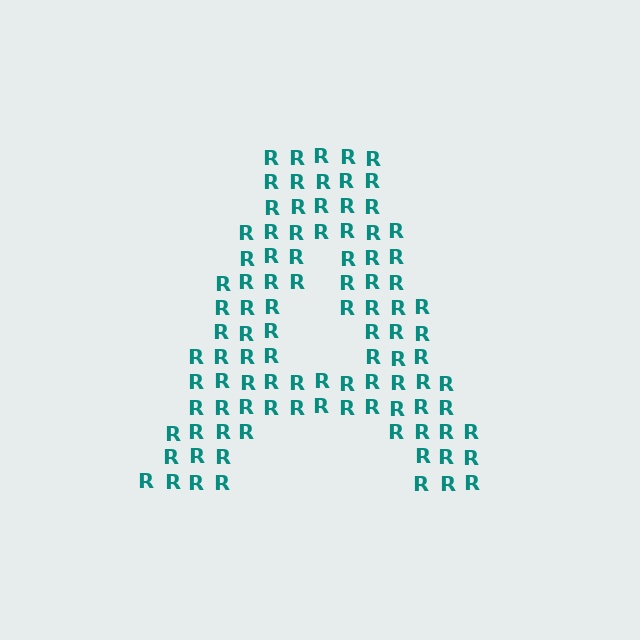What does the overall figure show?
The overall figure shows the letter A.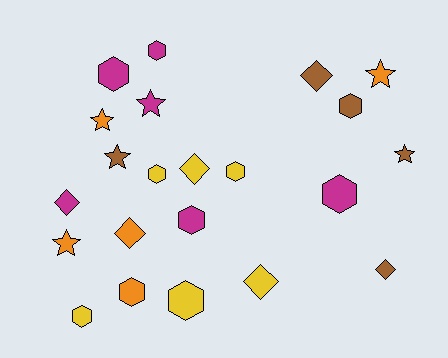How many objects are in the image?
There are 22 objects.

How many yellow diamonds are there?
There are 2 yellow diamonds.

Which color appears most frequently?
Yellow, with 6 objects.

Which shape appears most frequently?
Hexagon, with 10 objects.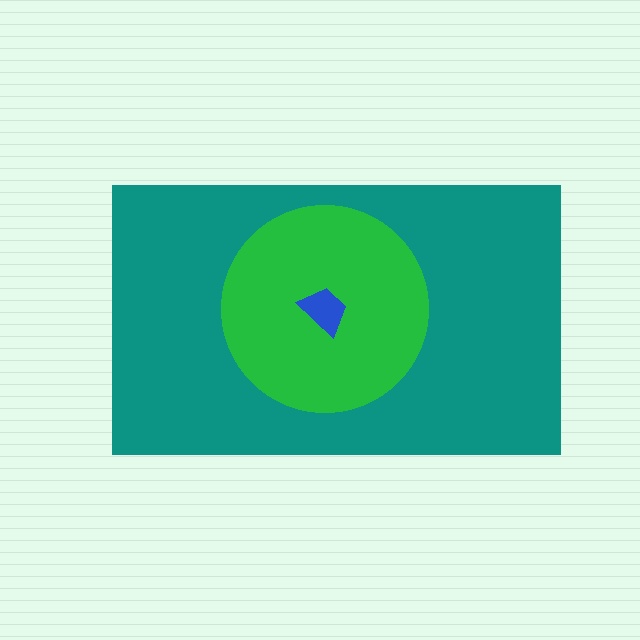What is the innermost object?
The blue trapezoid.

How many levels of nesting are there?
3.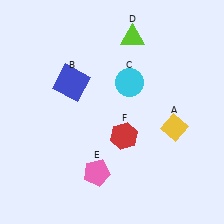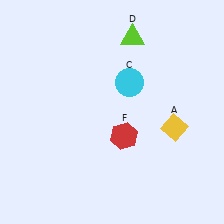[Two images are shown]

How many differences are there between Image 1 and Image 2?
There are 2 differences between the two images.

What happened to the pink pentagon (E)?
The pink pentagon (E) was removed in Image 2. It was in the bottom-left area of Image 1.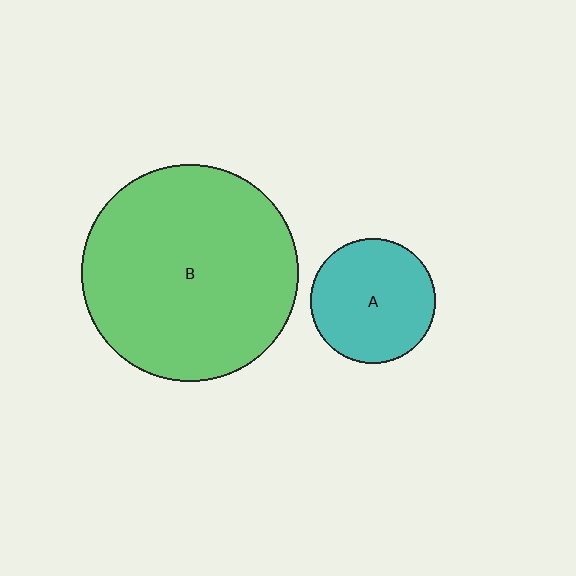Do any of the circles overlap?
No, none of the circles overlap.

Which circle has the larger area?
Circle B (green).